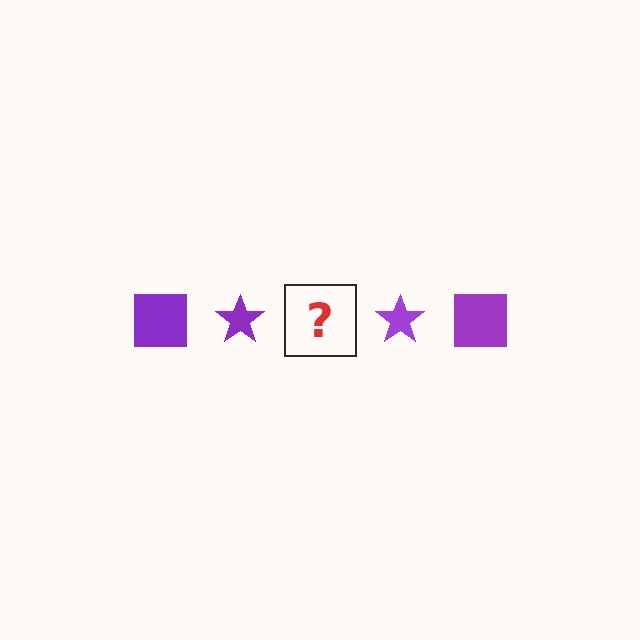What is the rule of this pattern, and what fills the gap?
The rule is that the pattern cycles through square, star shapes in purple. The gap should be filled with a purple square.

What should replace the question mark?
The question mark should be replaced with a purple square.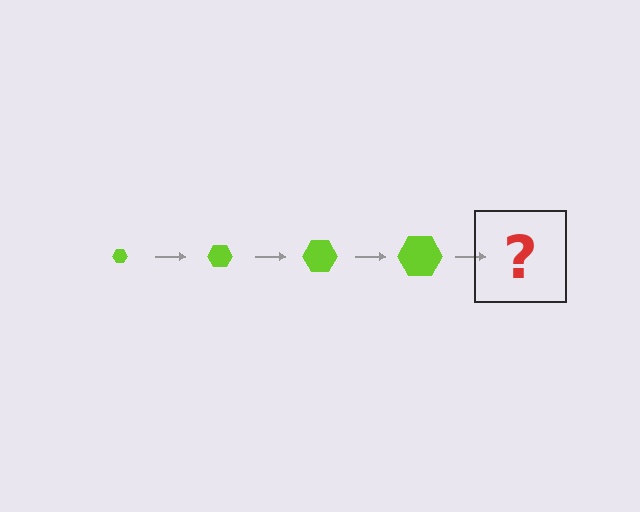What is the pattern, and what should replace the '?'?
The pattern is that the hexagon gets progressively larger each step. The '?' should be a lime hexagon, larger than the previous one.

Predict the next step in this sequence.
The next step is a lime hexagon, larger than the previous one.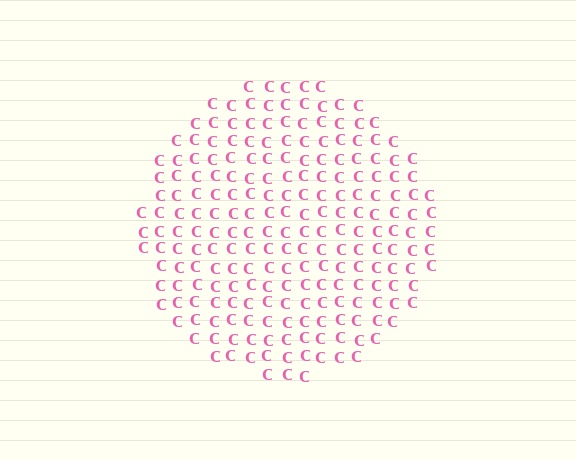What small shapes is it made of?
It is made of small letter C's.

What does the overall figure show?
The overall figure shows a circle.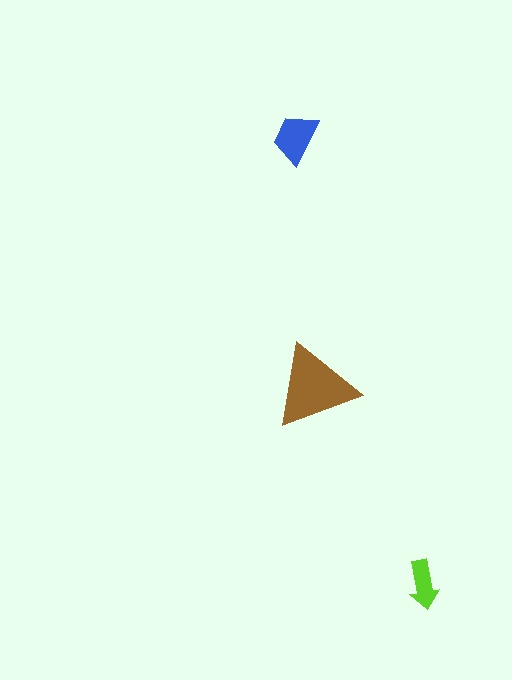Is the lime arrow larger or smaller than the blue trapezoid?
Smaller.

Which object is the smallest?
The lime arrow.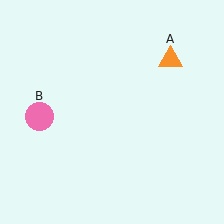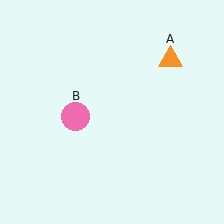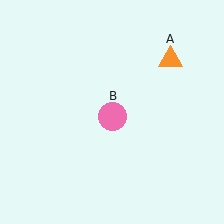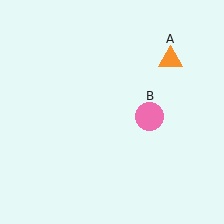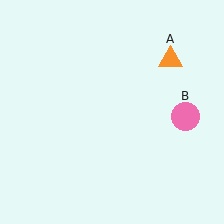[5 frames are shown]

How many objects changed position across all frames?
1 object changed position: pink circle (object B).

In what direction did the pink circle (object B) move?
The pink circle (object B) moved right.